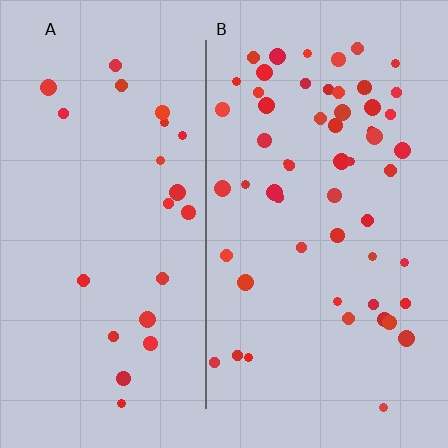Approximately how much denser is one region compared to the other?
Approximately 2.4× — region B over region A.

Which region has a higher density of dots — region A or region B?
B (the right).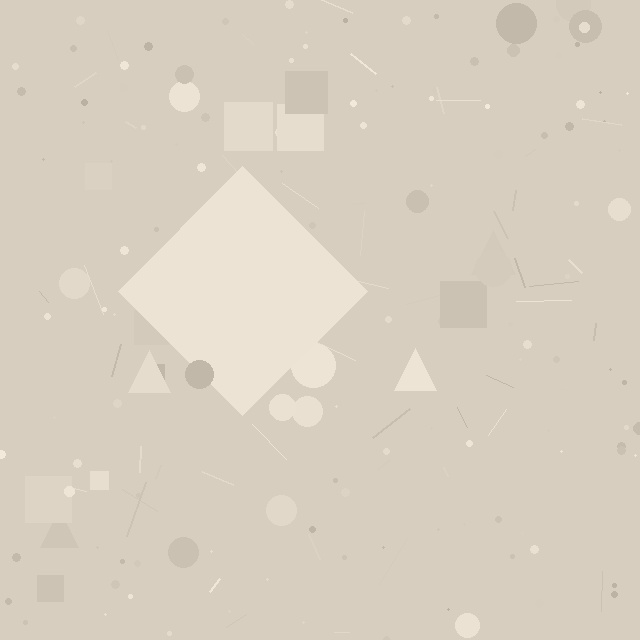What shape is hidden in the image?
A diamond is hidden in the image.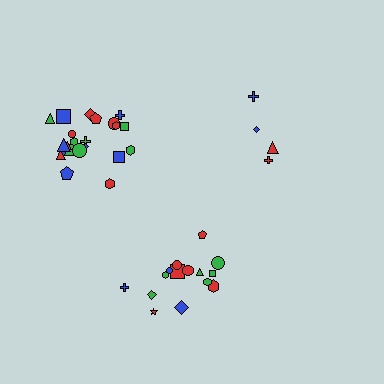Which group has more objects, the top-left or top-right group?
The top-left group.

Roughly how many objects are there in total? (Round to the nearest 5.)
Roughly 40 objects in total.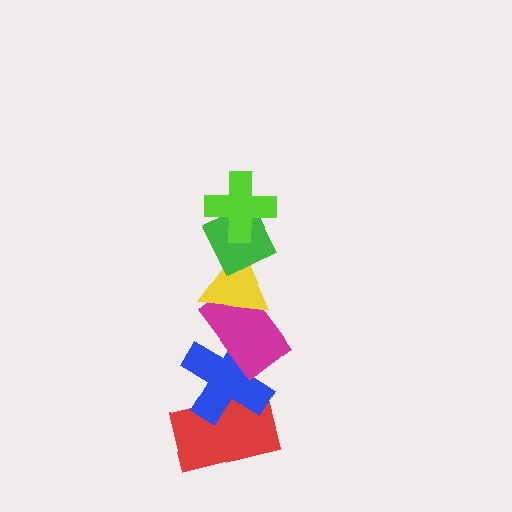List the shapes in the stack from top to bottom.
From top to bottom: the lime cross, the green diamond, the yellow triangle, the magenta rectangle, the blue cross, the red rectangle.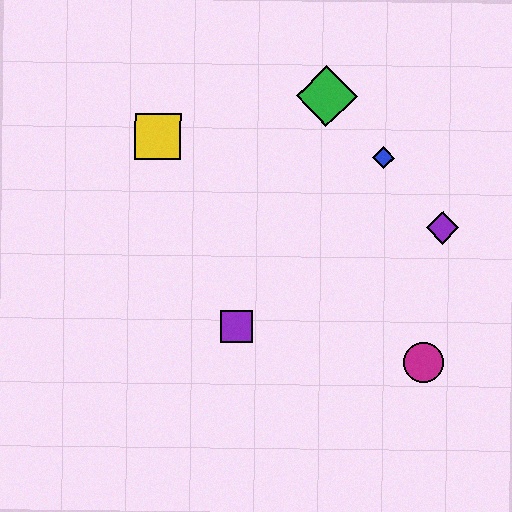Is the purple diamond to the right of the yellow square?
Yes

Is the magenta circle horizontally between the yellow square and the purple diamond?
Yes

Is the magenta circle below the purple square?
Yes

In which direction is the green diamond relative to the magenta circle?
The green diamond is above the magenta circle.